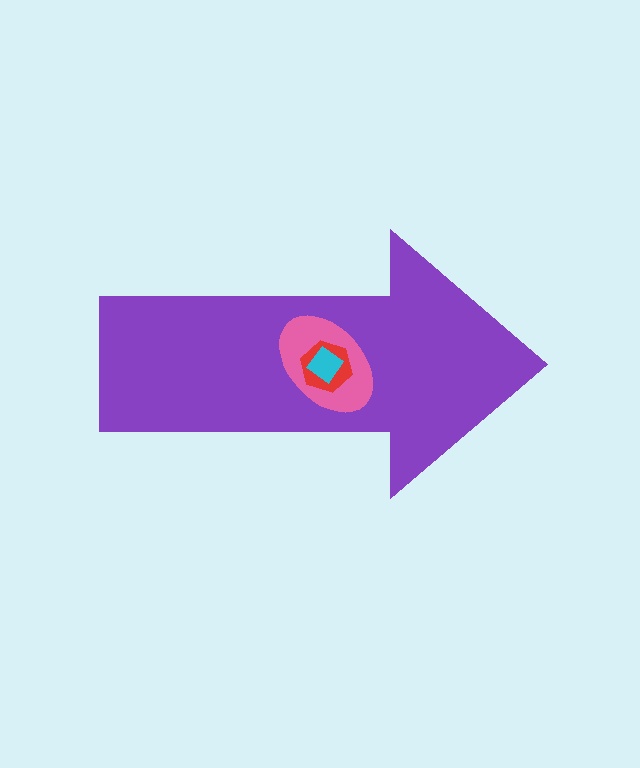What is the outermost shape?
The purple arrow.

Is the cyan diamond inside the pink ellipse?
Yes.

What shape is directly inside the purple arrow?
The pink ellipse.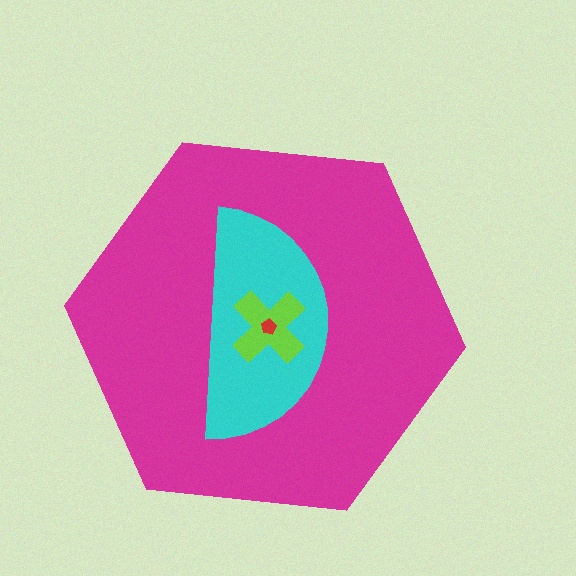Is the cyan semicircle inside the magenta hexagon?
Yes.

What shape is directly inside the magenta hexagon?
The cyan semicircle.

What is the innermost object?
The red pentagon.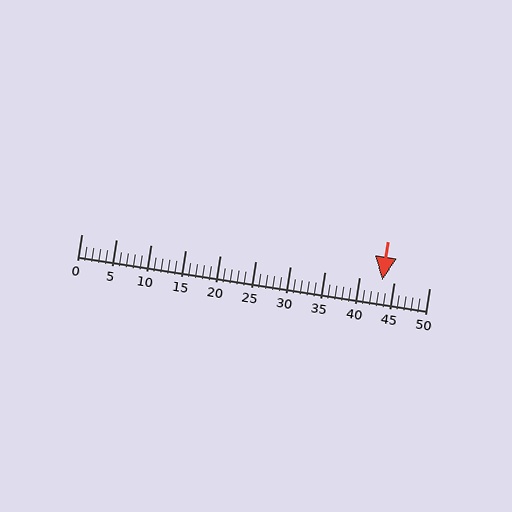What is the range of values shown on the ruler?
The ruler shows values from 0 to 50.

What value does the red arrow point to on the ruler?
The red arrow points to approximately 43.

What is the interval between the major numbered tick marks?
The major tick marks are spaced 5 units apart.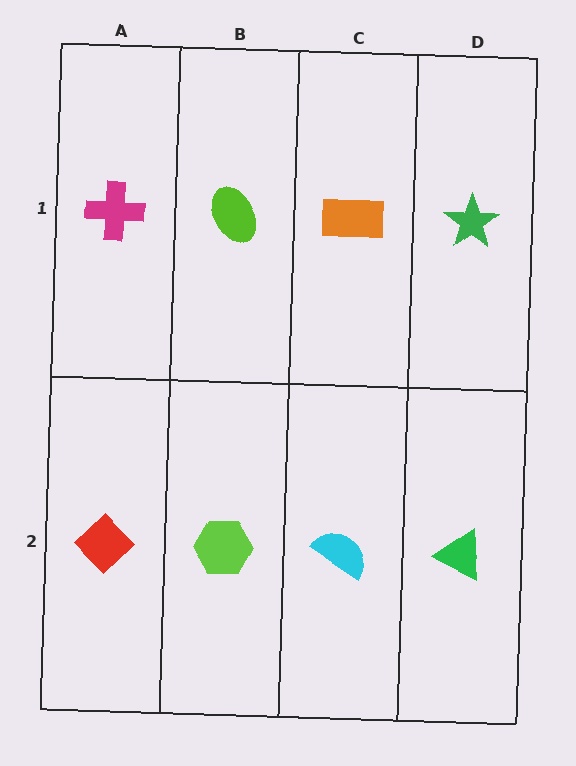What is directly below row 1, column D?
A green triangle.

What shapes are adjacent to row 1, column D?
A green triangle (row 2, column D), an orange rectangle (row 1, column C).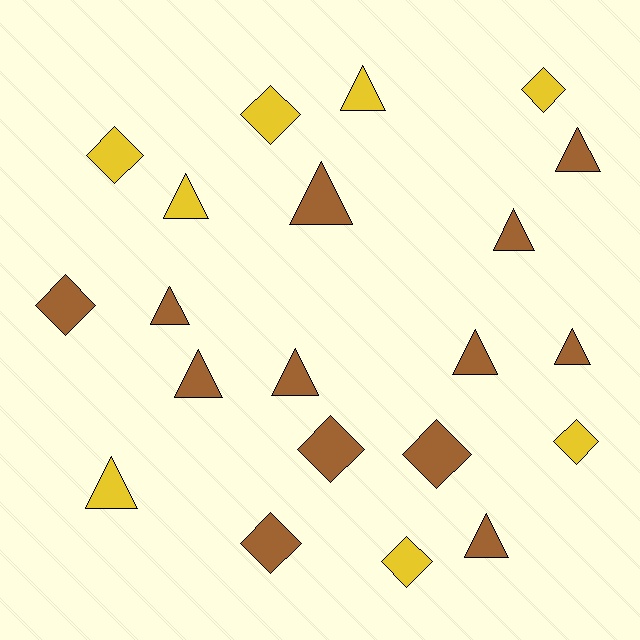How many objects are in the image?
There are 21 objects.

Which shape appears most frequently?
Triangle, with 12 objects.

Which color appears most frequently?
Brown, with 13 objects.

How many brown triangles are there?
There are 9 brown triangles.